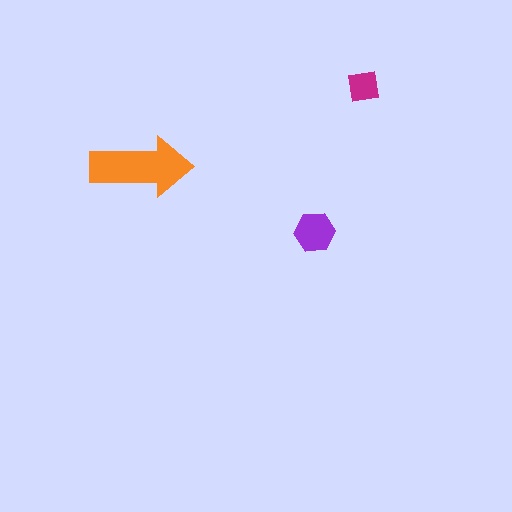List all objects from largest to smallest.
The orange arrow, the purple hexagon, the magenta square.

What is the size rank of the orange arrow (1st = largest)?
1st.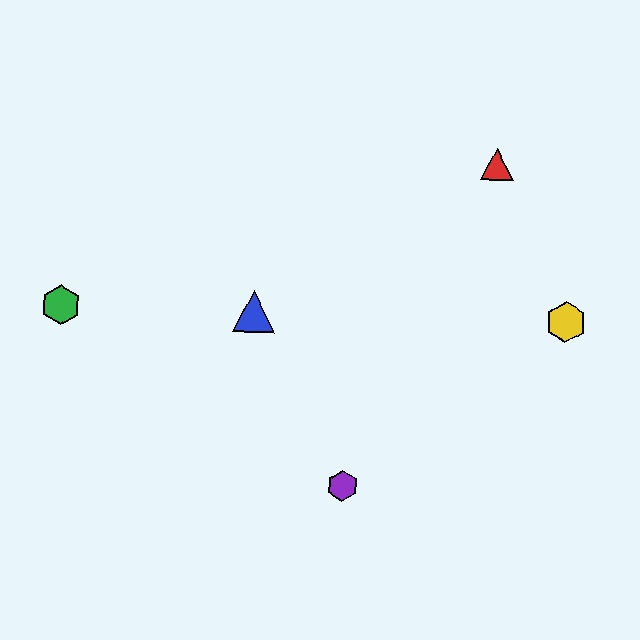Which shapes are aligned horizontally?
The blue triangle, the green hexagon, the yellow hexagon are aligned horizontally.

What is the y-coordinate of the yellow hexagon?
The yellow hexagon is at y≈322.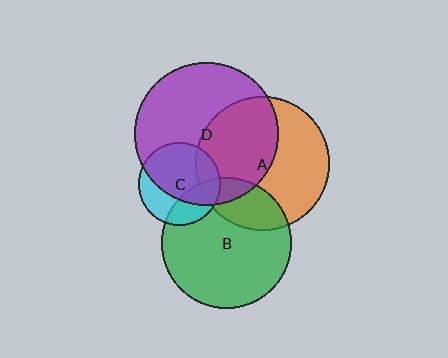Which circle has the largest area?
Circle D (purple).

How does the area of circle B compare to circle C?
Approximately 2.5 times.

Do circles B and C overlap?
Yes.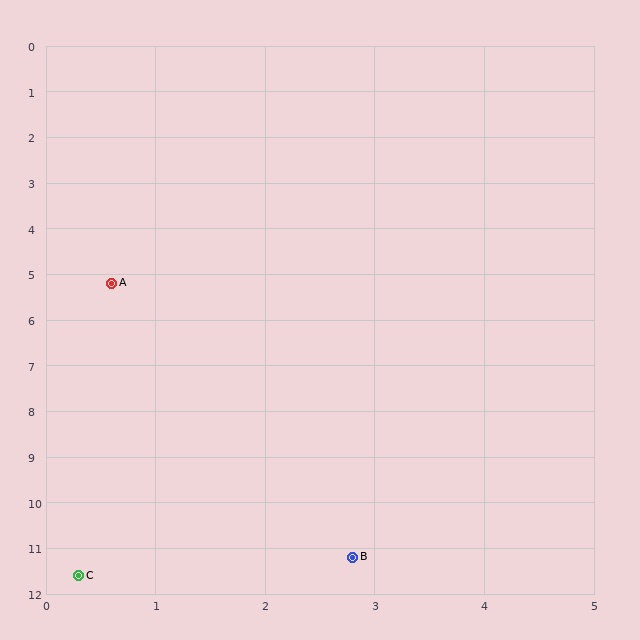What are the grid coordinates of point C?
Point C is at approximately (0.3, 11.6).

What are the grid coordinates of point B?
Point B is at approximately (2.8, 11.2).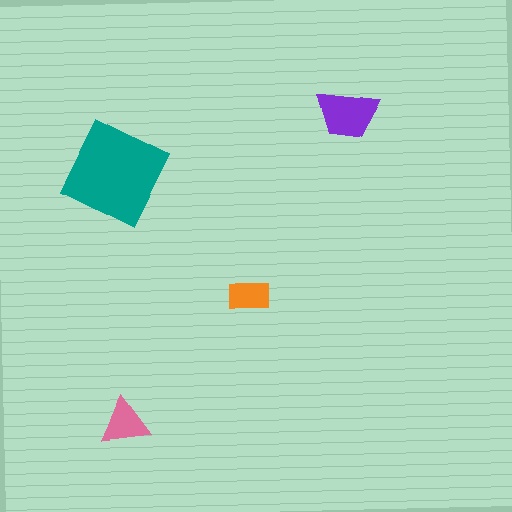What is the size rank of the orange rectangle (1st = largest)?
4th.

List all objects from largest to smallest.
The teal diamond, the purple trapezoid, the pink triangle, the orange rectangle.